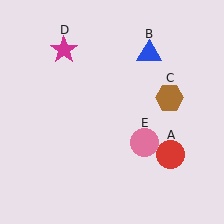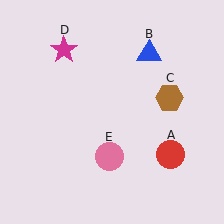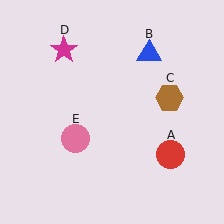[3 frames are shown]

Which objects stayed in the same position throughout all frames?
Red circle (object A) and blue triangle (object B) and brown hexagon (object C) and magenta star (object D) remained stationary.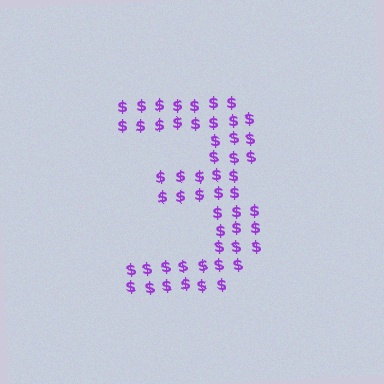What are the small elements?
The small elements are dollar signs.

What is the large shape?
The large shape is the digit 3.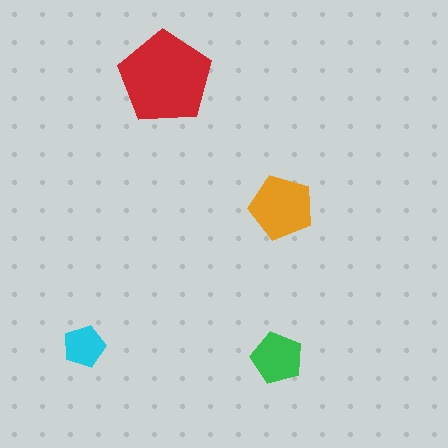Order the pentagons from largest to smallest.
the red one, the orange one, the green one, the cyan one.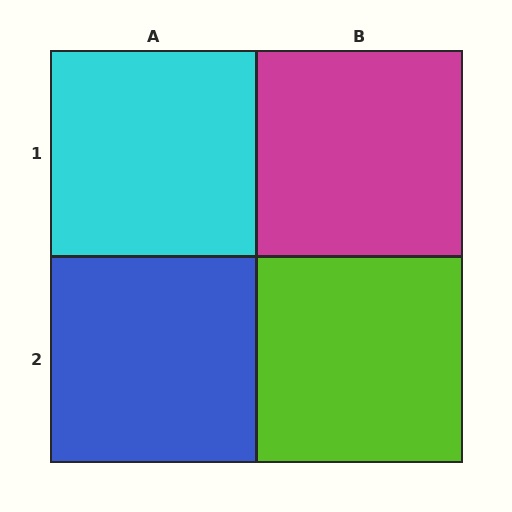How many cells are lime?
1 cell is lime.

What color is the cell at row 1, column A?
Cyan.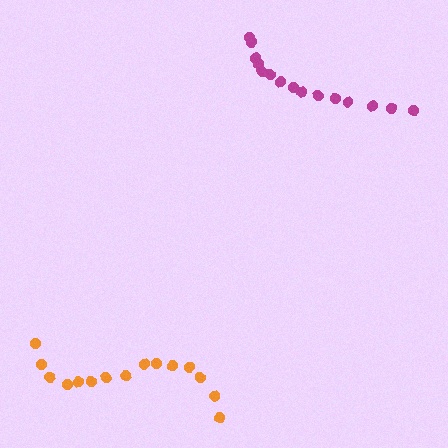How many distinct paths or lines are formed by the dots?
There are 2 distinct paths.